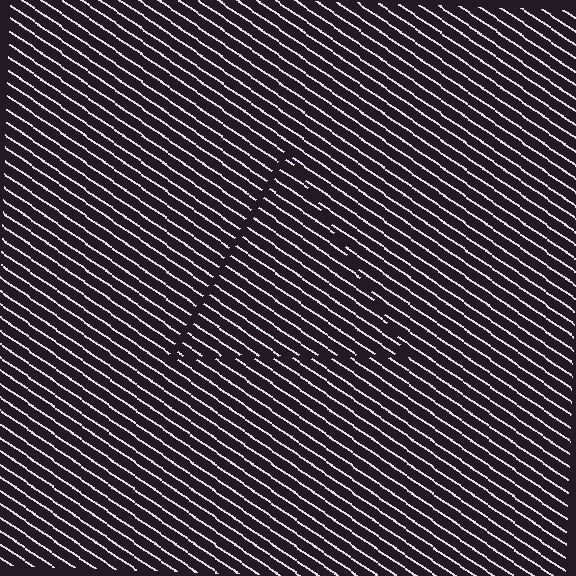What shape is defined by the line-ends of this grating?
An illusory triangle. The interior of the shape contains the same grating, shifted by half a period — the contour is defined by the phase discontinuity where line-ends from the inner and outer gratings abut.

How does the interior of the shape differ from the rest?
The interior of the shape contains the same grating, shifted by half a period — the contour is defined by the phase discontinuity where line-ends from the inner and outer gratings abut.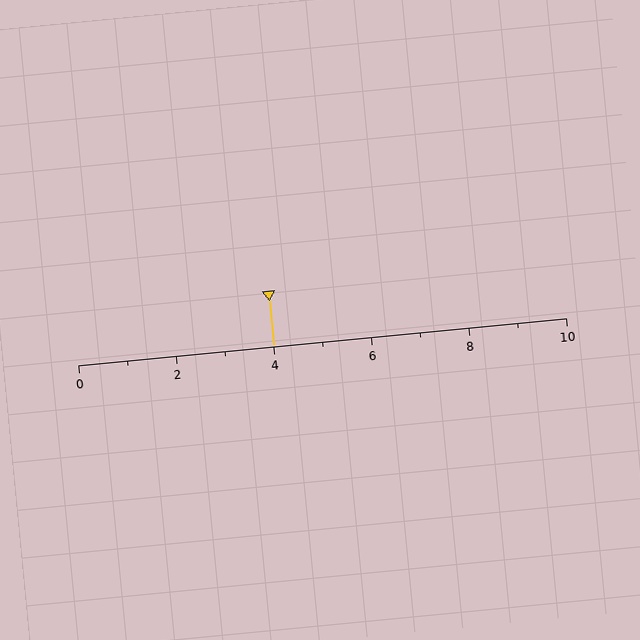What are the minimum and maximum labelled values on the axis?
The axis runs from 0 to 10.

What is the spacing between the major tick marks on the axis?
The major ticks are spaced 2 apart.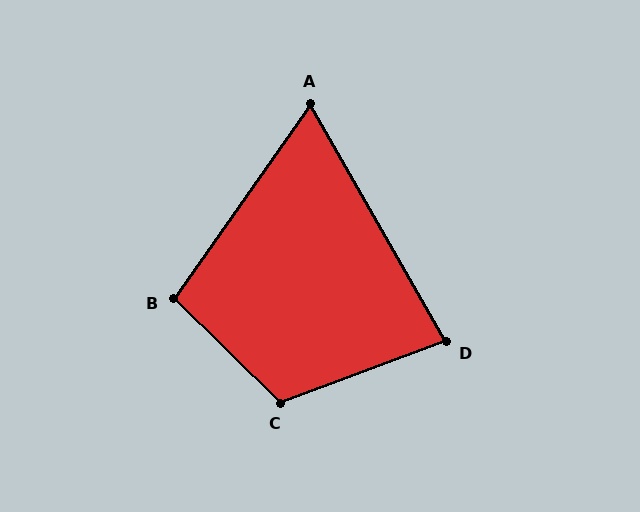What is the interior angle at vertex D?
Approximately 81 degrees (acute).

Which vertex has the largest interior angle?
C, at approximately 115 degrees.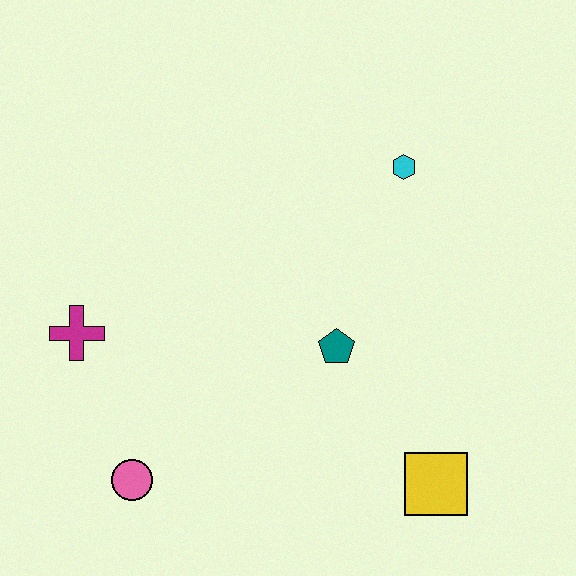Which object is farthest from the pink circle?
The cyan hexagon is farthest from the pink circle.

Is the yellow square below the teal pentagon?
Yes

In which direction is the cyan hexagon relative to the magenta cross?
The cyan hexagon is to the right of the magenta cross.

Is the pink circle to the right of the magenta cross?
Yes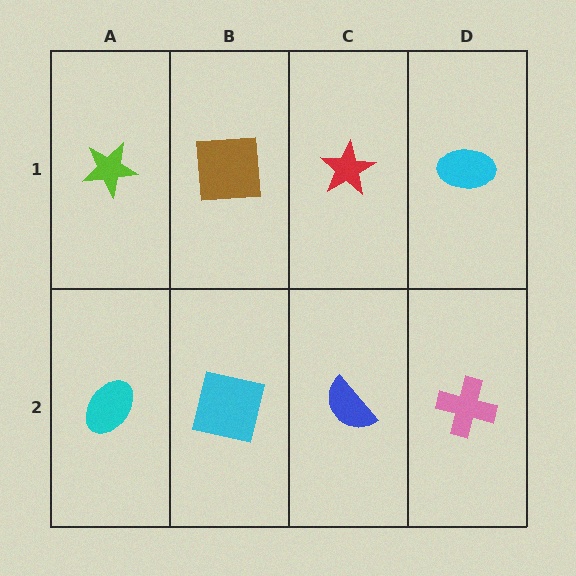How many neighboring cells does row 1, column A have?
2.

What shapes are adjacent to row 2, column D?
A cyan ellipse (row 1, column D), a blue semicircle (row 2, column C).